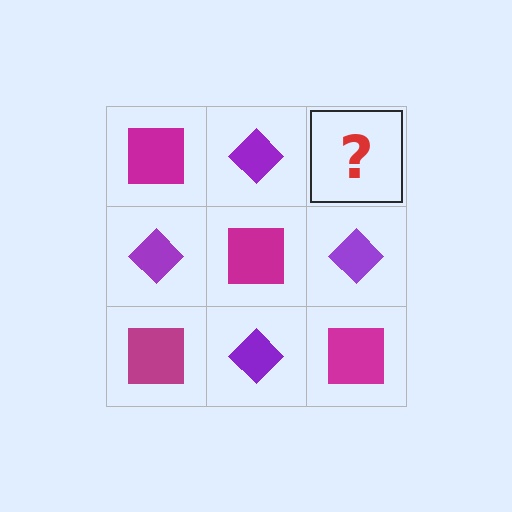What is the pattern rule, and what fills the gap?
The rule is that it alternates magenta square and purple diamond in a checkerboard pattern. The gap should be filled with a magenta square.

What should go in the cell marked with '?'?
The missing cell should contain a magenta square.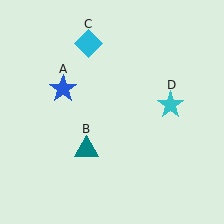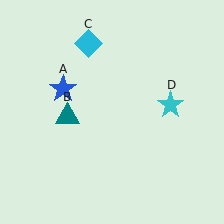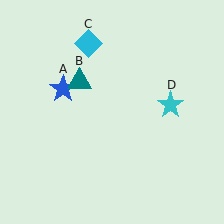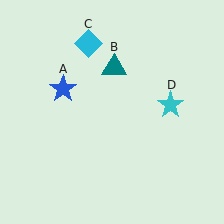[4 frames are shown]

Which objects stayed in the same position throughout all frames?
Blue star (object A) and cyan diamond (object C) and cyan star (object D) remained stationary.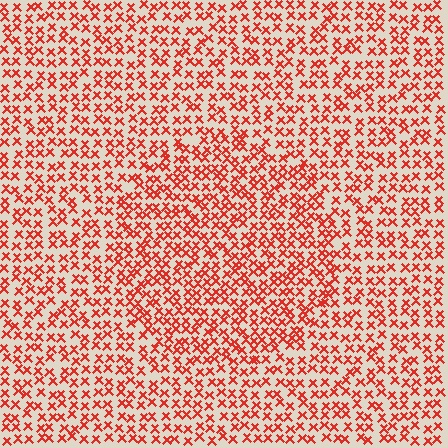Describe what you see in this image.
The image contains small red elements arranged at two different densities. A circle-shaped region is visible where the elements are more densely packed than the surrounding area.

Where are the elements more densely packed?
The elements are more densely packed inside the circle boundary.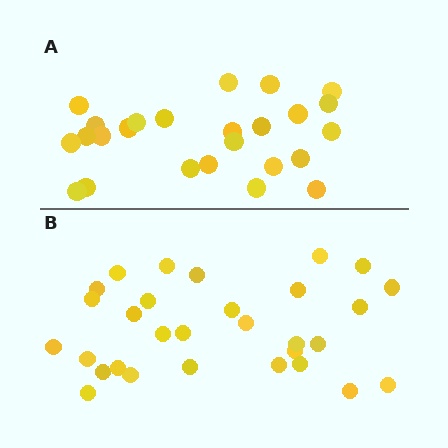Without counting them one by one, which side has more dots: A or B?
Region B (the bottom region) has more dots.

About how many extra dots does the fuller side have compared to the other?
Region B has about 5 more dots than region A.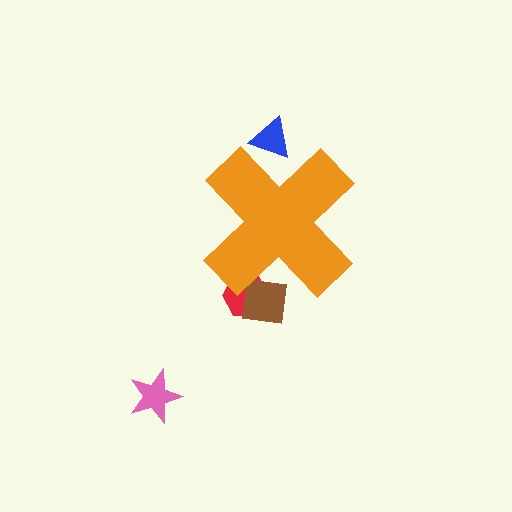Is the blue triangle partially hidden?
Yes, the blue triangle is partially hidden behind the orange cross.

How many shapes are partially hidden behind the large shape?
3 shapes are partially hidden.